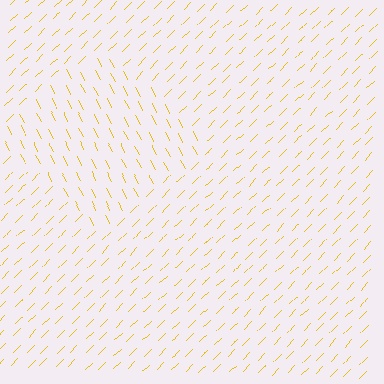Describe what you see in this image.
The image is filled with small yellow line segments. A diamond region in the image has lines oriented differently from the surrounding lines, creating a visible texture boundary.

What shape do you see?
I see a diamond.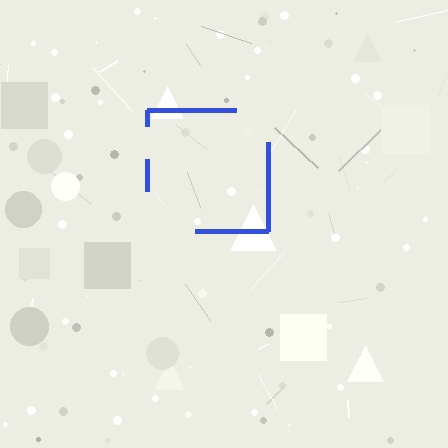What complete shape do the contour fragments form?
The contour fragments form a square.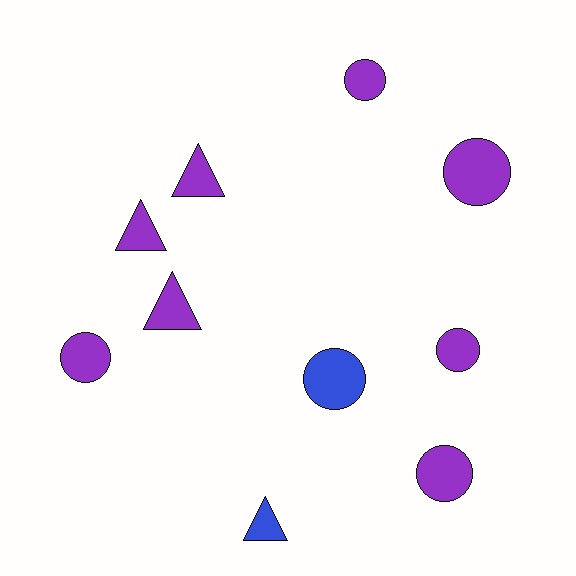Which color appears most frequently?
Purple, with 8 objects.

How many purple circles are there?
There are 5 purple circles.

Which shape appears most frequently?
Circle, with 6 objects.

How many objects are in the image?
There are 10 objects.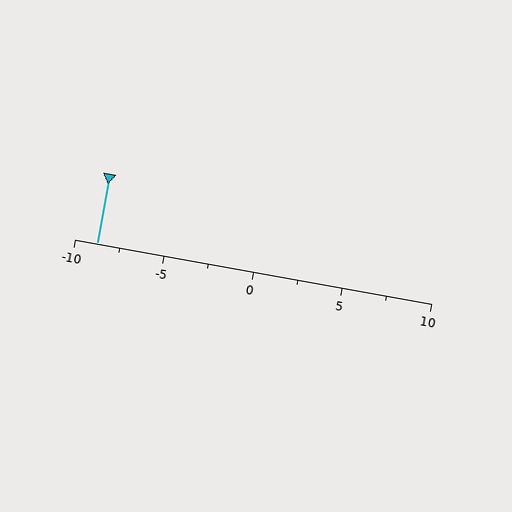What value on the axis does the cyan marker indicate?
The marker indicates approximately -8.8.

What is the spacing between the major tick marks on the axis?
The major ticks are spaced 5 apart.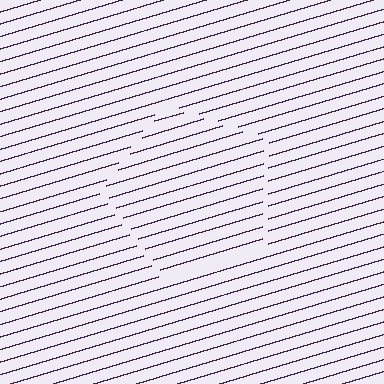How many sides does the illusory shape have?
5 sides — the line-ends trace a pentagon.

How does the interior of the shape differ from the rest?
The interior of the shape contains the same grating, shifted by half a period — the contour is defined by the phase discontinuity where line-ends from the inner and outer gratings abut.